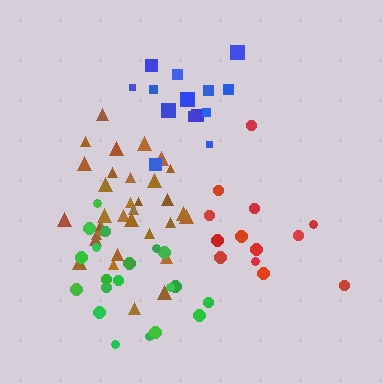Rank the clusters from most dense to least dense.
brown, blue, green, red.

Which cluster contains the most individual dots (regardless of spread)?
Brown (34).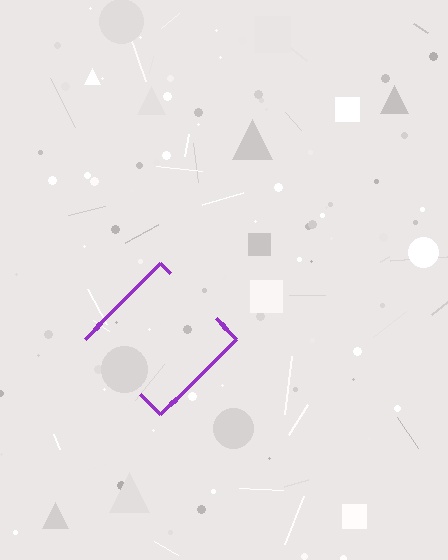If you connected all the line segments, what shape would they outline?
They would outline a diamond.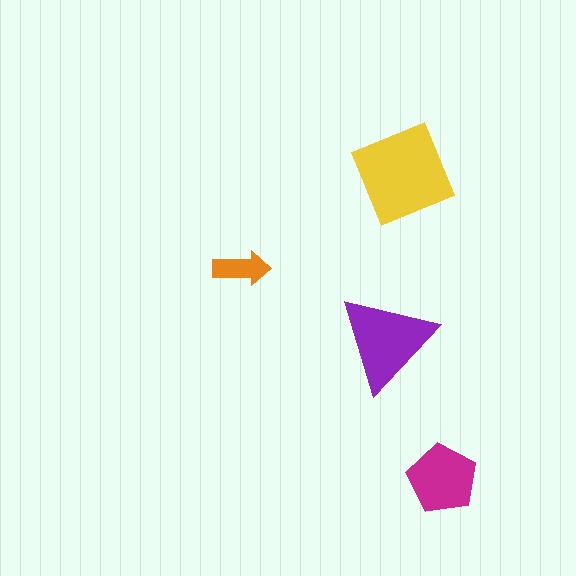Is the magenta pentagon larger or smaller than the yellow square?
Smaller.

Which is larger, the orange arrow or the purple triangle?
The purple triangle.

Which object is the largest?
The yellow square.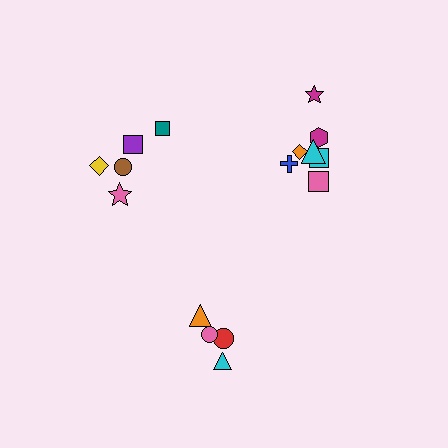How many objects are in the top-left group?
There are 5 objects.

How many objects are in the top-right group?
There are 7 objects.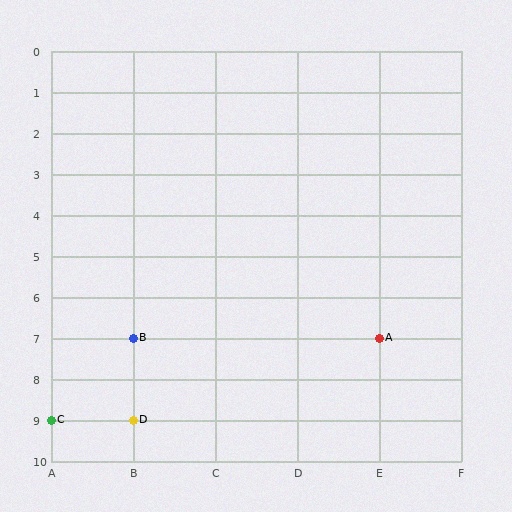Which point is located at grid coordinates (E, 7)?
Point A is at (E, 7).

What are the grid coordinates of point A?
Point A is at grid coordinates (E, 7).